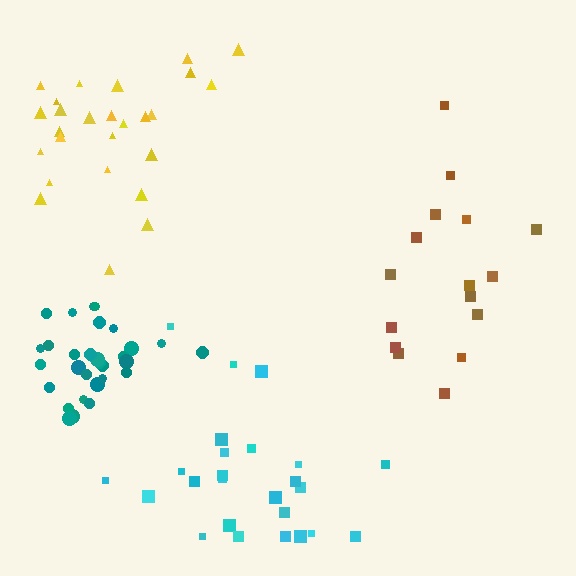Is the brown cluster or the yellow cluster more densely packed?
Yellow.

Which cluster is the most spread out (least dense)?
Brown.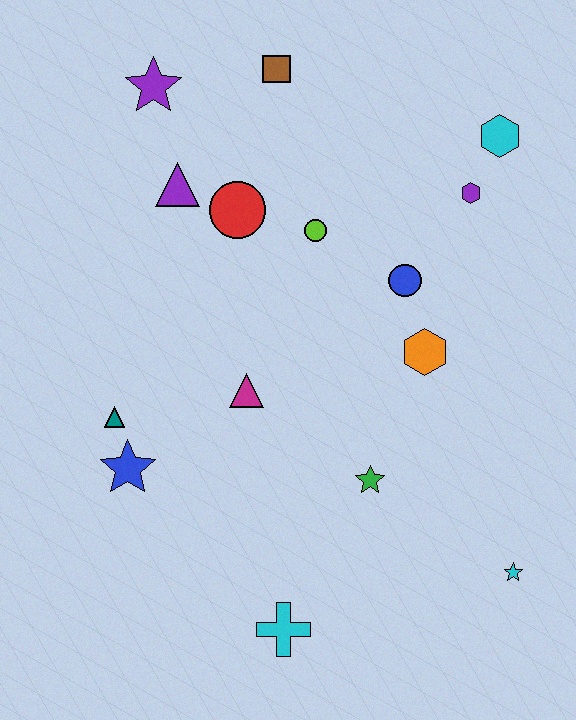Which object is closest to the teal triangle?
The blue star is closest to the teal triangle.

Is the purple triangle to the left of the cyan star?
Yes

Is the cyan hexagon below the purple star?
Yes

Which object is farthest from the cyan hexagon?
The cyan cross is farthest from the cyan hexagon.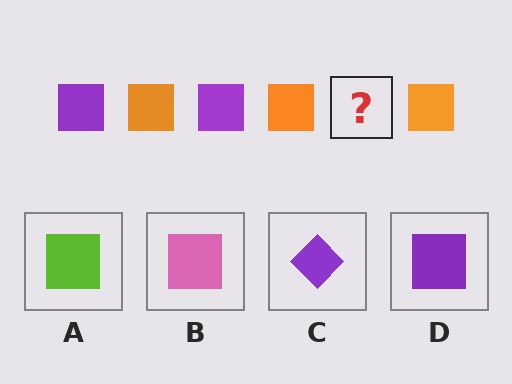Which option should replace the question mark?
Option D.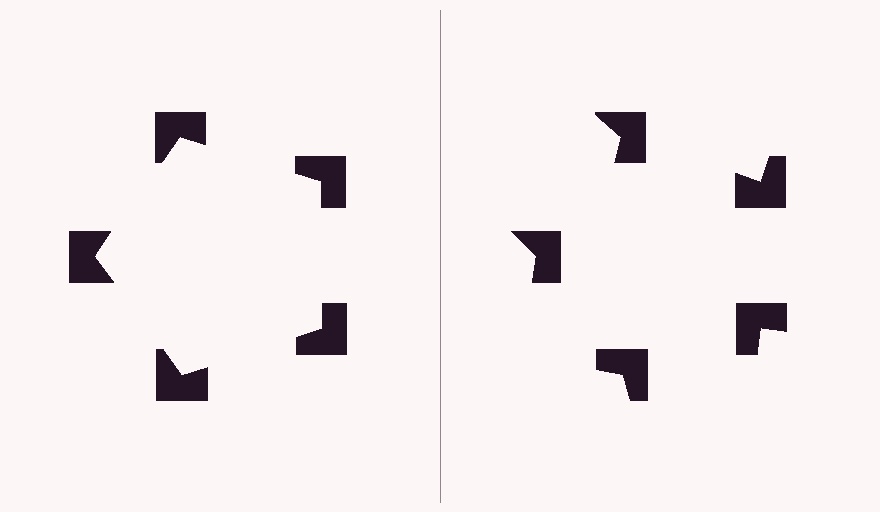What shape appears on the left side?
An illusory pentagon.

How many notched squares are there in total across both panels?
10 — 5 on each side.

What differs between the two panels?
The notched squares are positioned identically on both sides; only the wedge orientations differ. On the left they align to a pentagon; on the right they are misaligned.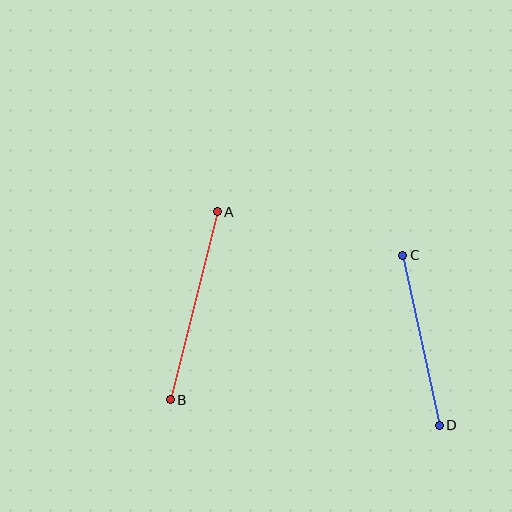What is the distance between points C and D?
The distance is approximately 174 pixels.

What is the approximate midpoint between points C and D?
The midpoint is at approximately (421, 340) pixels.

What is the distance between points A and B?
The distance is approximately 194 pixels.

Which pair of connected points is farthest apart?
Points A and B are farthest apart.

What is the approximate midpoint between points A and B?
The midpoint is at approximately (194, 306) pixels.